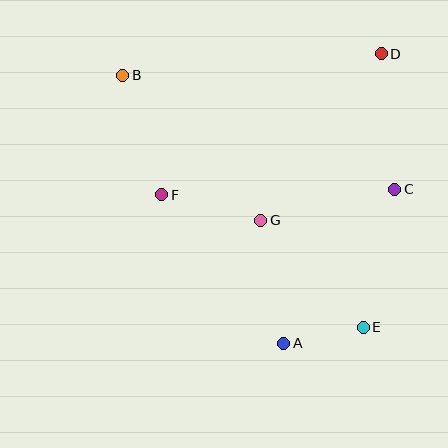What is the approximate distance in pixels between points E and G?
The distance between E and G is approximately 148 pixels.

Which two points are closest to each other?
Points A and E are closest to each other.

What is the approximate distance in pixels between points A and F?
The distance between A and F is approximately 192 pixels.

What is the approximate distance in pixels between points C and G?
The distance between C and G is approximately 138 pixels.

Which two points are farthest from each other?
Points B and E are farthest from each other.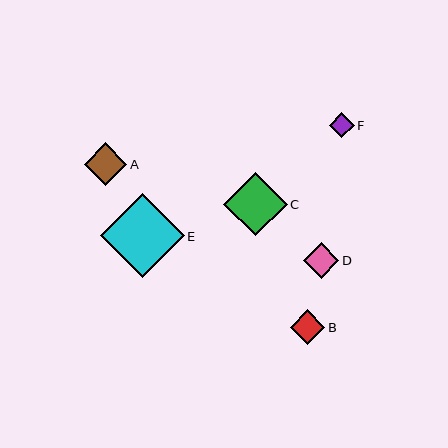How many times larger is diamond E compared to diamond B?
Diamond E is approximately 2.4 times the size of diamond B.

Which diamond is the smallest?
Diamond F is the smallest with a size of approximately 25 pixels.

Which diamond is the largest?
Diamond E is the largest with a size of approximately 84 pixels.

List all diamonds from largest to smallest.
From largest to smallest: E, C, A, D, B, F.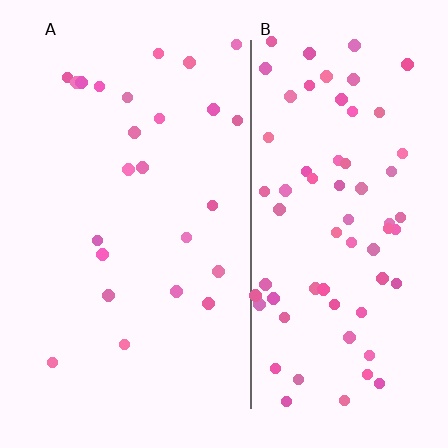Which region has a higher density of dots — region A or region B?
B (the right).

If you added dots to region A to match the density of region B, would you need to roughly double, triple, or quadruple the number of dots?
Approximately triple.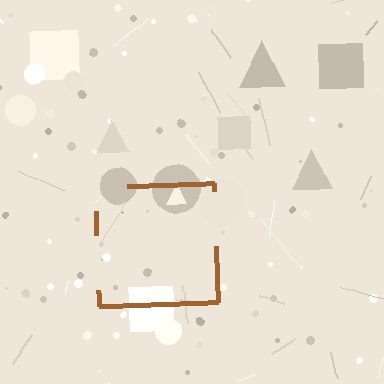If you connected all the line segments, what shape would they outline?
They would outline a square.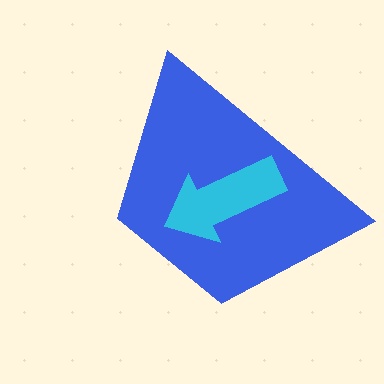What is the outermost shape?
The blue trapezoid.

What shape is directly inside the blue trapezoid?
The cyan arrow.